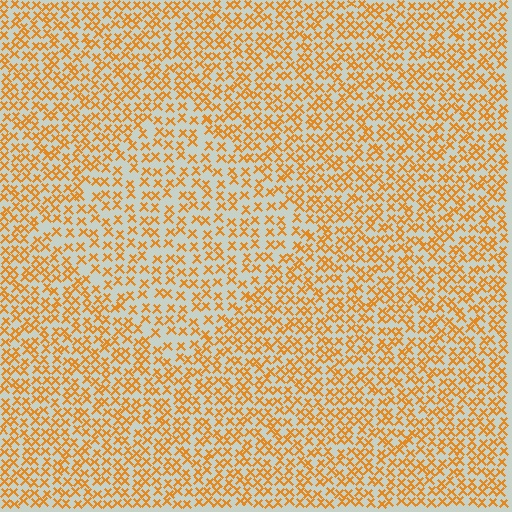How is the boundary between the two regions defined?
The boundary is defined by a change in element density (approximately 1.5x ratio). All elements are the same color, size, and shape.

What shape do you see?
I see a diamond.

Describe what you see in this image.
The image contains small orange elements arranged at two different densities. A diamond-shaped region is visible where the elements are less densely packed than the surrounding area.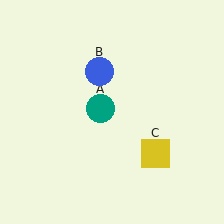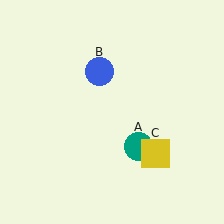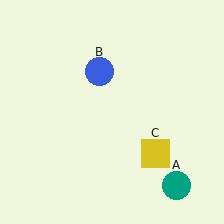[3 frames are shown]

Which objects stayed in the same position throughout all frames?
Blue circle (object B) and yellow square (object C) remained stationary.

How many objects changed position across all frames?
1 object changed position: teal circle (object A).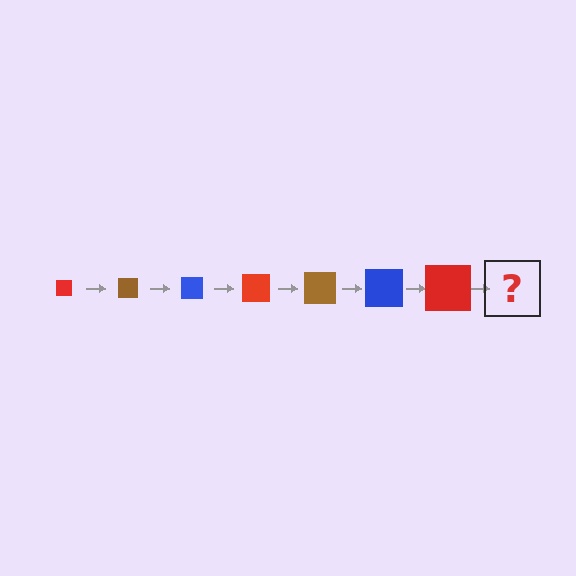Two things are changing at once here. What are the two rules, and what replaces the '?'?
The two rules are that the square grows larger each step and the color cycles through red, brown, and blue. The '?' should be a brown square, larger than the previous one.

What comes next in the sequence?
The next element should be a brown square, larger than the previous one.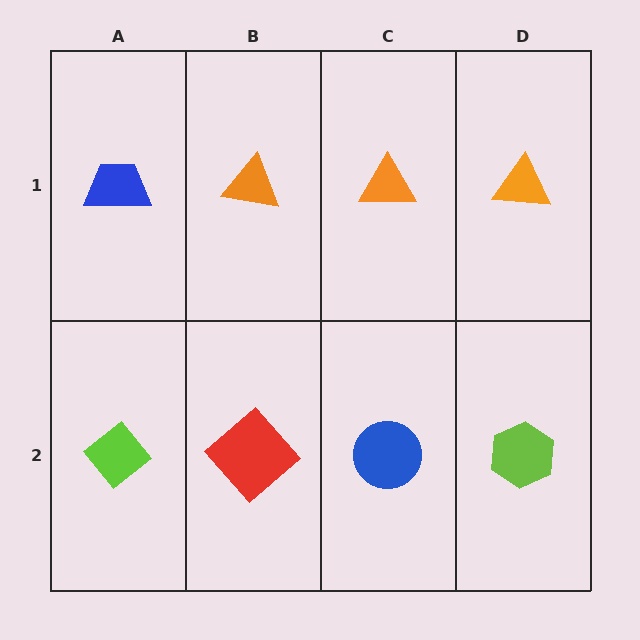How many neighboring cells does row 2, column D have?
2.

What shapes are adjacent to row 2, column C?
An orange triangle (row 1, column C), a red diamond (row 2, column B), a lime hexagon (row 2, column D).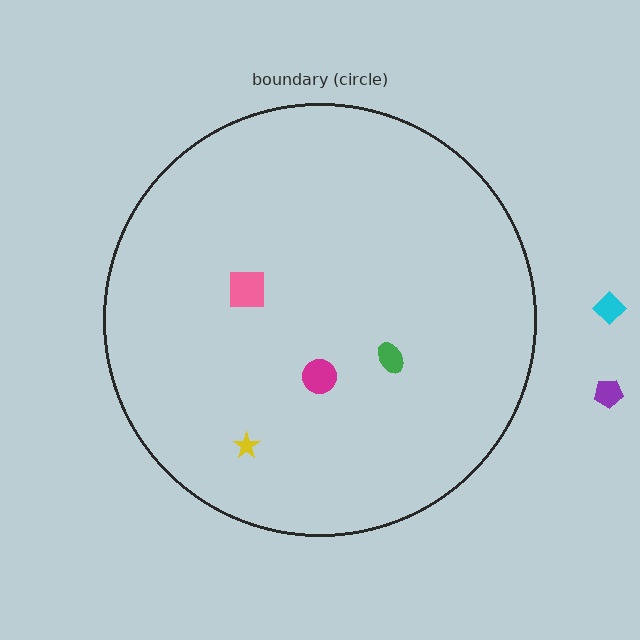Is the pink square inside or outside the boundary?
Inside.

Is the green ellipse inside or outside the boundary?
Inside.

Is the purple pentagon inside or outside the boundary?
Outside.